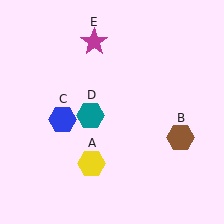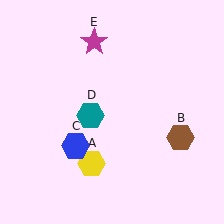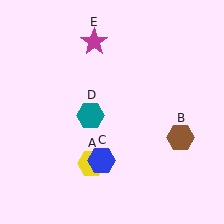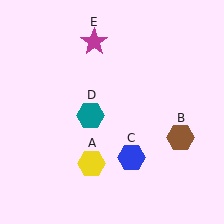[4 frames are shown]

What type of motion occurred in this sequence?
The blue hexagon (object C) rotated counterclockwise around the center of the scene.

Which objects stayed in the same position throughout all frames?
Yellow hexagon (object A) and brown hexagon (object B) and teal hexagon (object D) and magenta star (object E) remained stationary.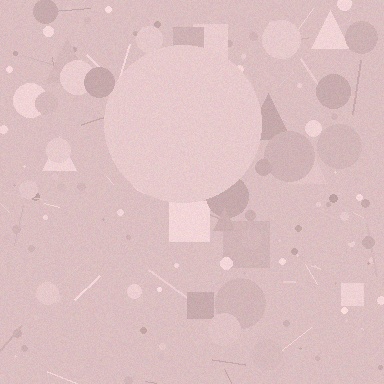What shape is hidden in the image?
A circle is hidden in the image.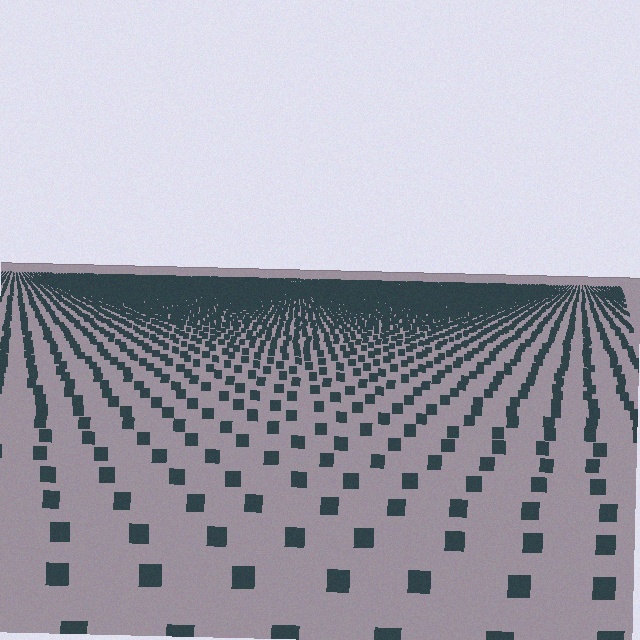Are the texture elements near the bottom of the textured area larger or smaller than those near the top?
Larger. Near the bottom, elements are closer to the viewer and appear at a bigger on-screen size.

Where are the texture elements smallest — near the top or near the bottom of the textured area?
Near the top.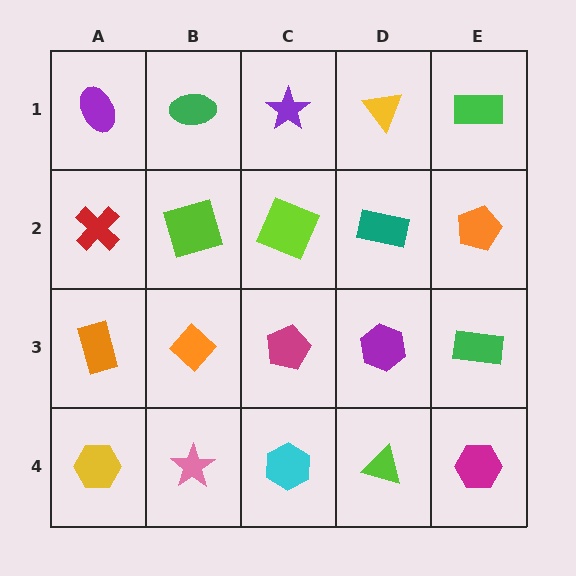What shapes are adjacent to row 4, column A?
An orange rectangle (row 3, column A), a pink star (row 4, column B).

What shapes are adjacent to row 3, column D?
A teal rectangle (row 2, column D), a lime triangle (row 4, column D), a magenta pentagon (row 3, column C), a green rectangle (row 3, column E).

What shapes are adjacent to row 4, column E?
A green rectangle (row 3, column E), a lime triangle (row 4, column D).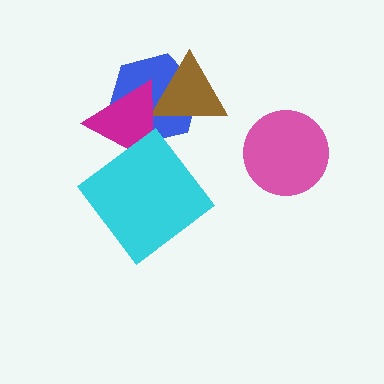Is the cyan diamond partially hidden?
No, no other shape covers it.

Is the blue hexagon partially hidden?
Yes, it is partially covered by another shape.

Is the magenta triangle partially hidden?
Yes, it is partially covered by another shape.